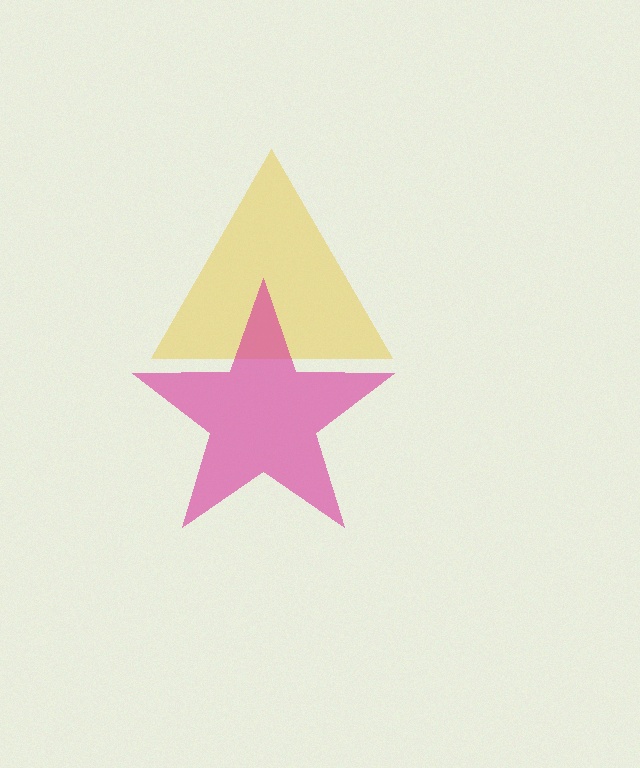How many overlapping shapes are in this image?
There are 2 overlapping shapes in the image.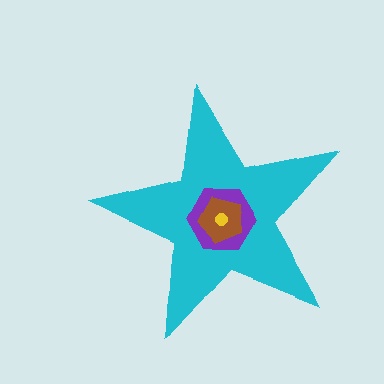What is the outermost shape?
The cyan star.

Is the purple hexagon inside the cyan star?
Yes.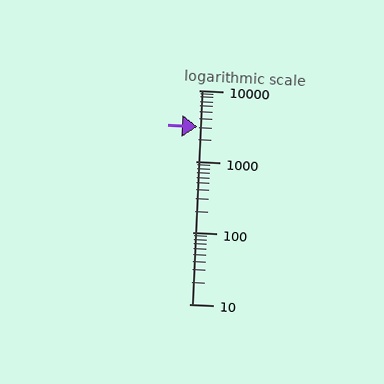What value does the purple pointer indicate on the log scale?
The pointer indicates approximately 3100.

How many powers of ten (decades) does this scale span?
The scale spans 3 decades, from 10 to 10000.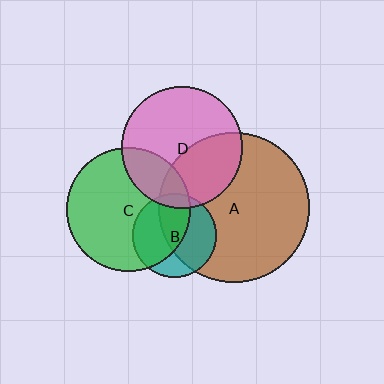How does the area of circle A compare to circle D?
Approximately 1.5 times.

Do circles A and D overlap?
Yes.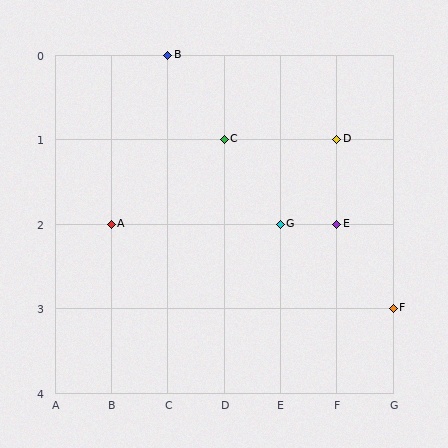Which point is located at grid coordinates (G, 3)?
Point F is at (G, 3).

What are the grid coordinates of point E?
Point E is at grid coordinates (F, 2).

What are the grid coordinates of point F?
Point F is at grid coordinates (G, 3).